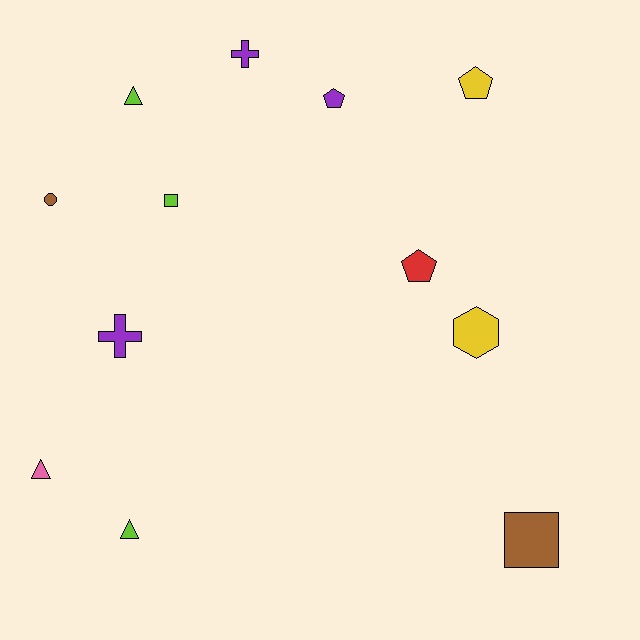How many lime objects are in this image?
There are 3 lime objects.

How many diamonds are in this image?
There are no diamonds.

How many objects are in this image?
There are 12 objects.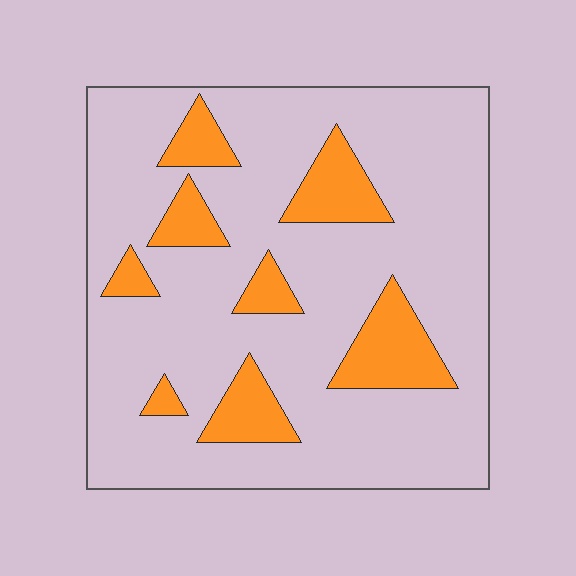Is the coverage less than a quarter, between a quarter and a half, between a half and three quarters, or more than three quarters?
Less than a quarter.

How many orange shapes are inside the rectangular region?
8.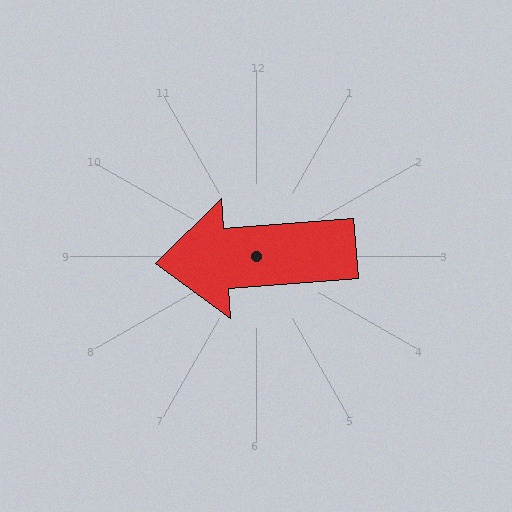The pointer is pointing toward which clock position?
Roughly 9 o'clock.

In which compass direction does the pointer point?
West.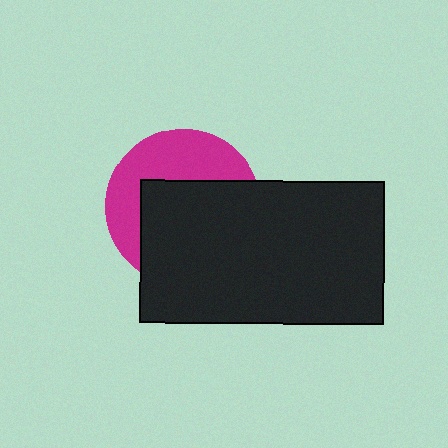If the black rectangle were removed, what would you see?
You would see the complete magenta circle.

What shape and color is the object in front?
The object in front is a black rectangle.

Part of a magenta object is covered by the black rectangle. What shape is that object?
It is a circle.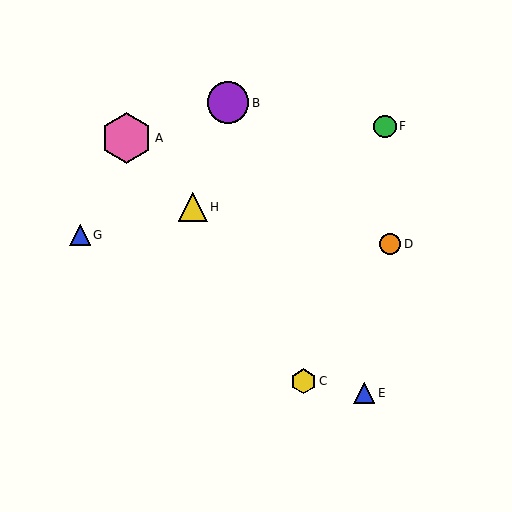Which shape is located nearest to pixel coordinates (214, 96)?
The purple circle (labeled B) at (228, 103) is nearest to that location.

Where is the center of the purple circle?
The center of the purple circle is at (228, 103).